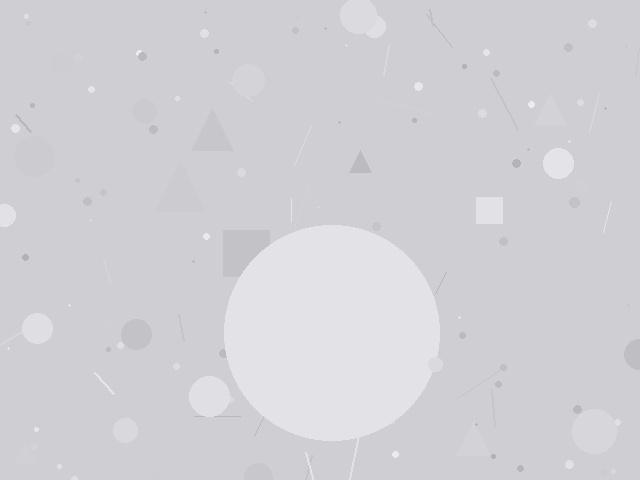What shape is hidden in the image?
A circle is hidden in the image.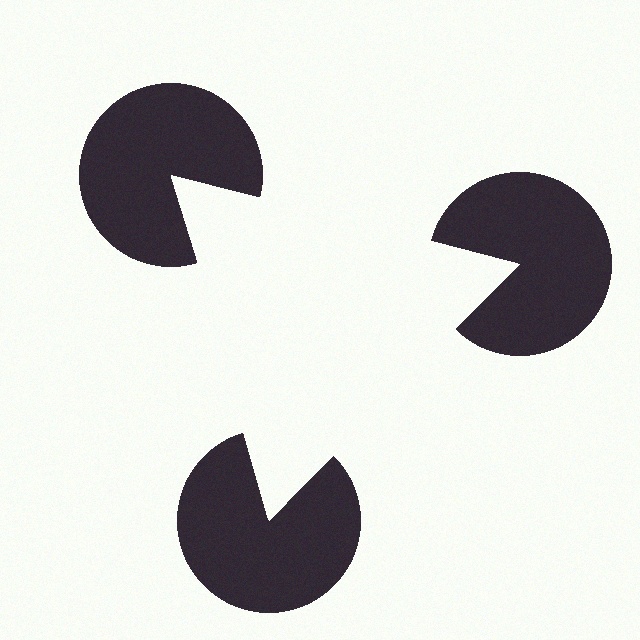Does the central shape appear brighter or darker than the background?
It typically appears slightly brighter than the background, even though no actual brightness change is drawn.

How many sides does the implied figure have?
3 sides.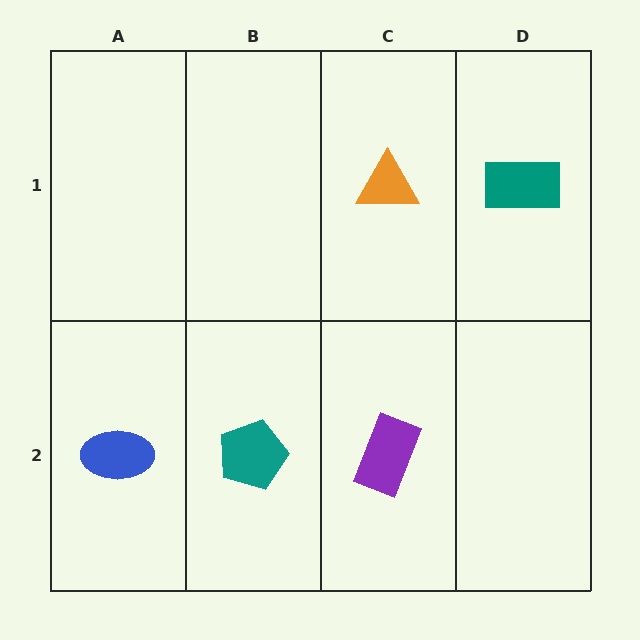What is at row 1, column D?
A teal rectangle.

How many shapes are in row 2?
3 shapes.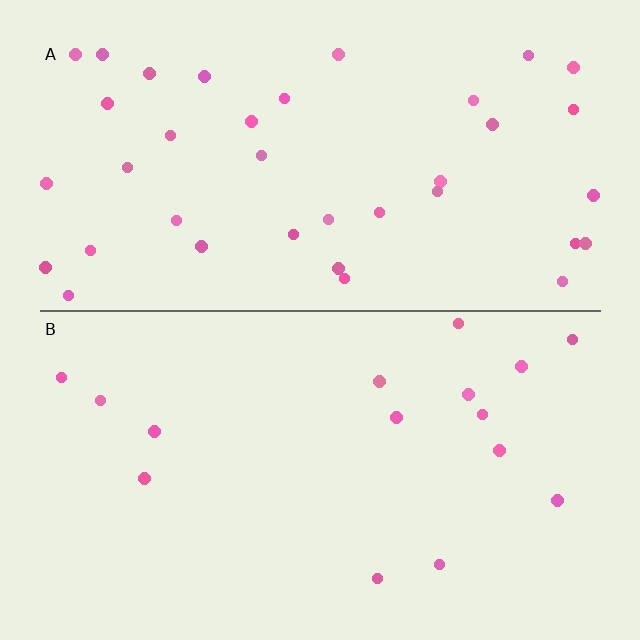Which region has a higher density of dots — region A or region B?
A (the top).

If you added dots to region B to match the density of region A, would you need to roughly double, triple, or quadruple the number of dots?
Approximately double.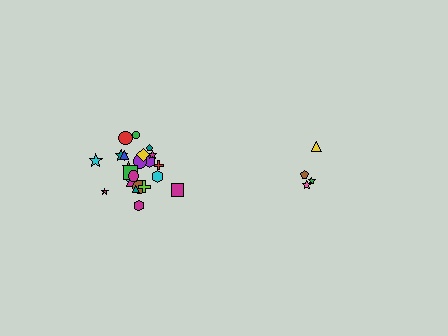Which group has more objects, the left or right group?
The left group.